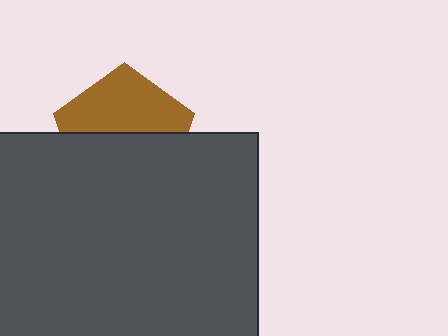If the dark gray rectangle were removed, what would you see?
You would see the complete brown pentagon.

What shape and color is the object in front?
The object in front is a dark gray rectangle.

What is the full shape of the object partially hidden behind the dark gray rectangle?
The partially hidden object is a brown pentagon.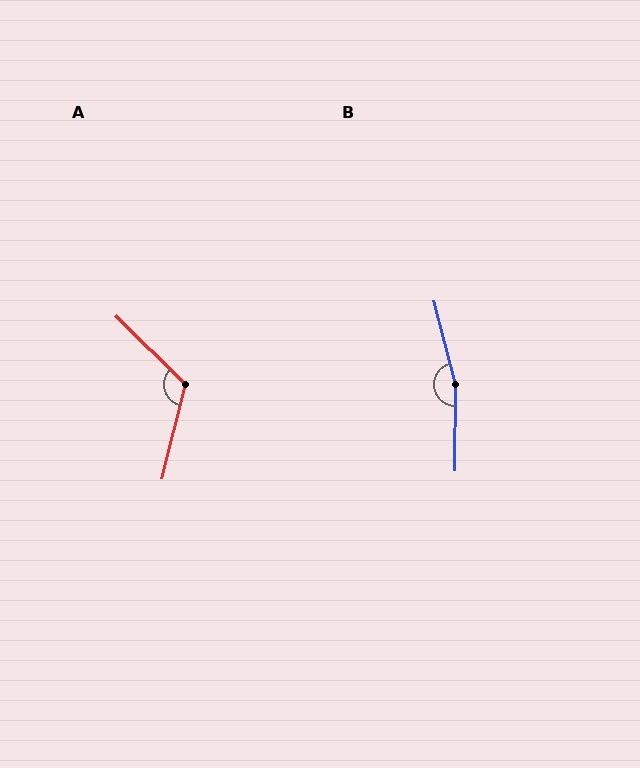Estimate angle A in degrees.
Approximately 121 degrees.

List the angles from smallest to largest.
A (121°), B (165°).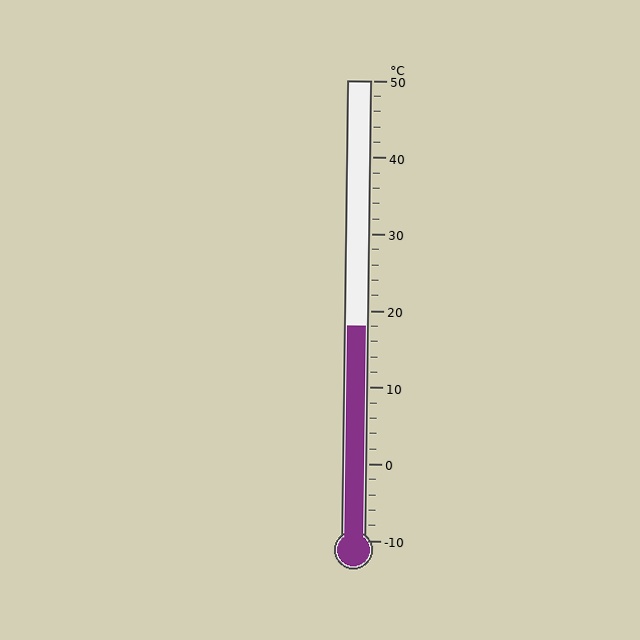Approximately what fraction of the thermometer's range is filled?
The thermometer is filled to approximately 45% of its range.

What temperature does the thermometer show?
The thermometer shows approximately 18°C.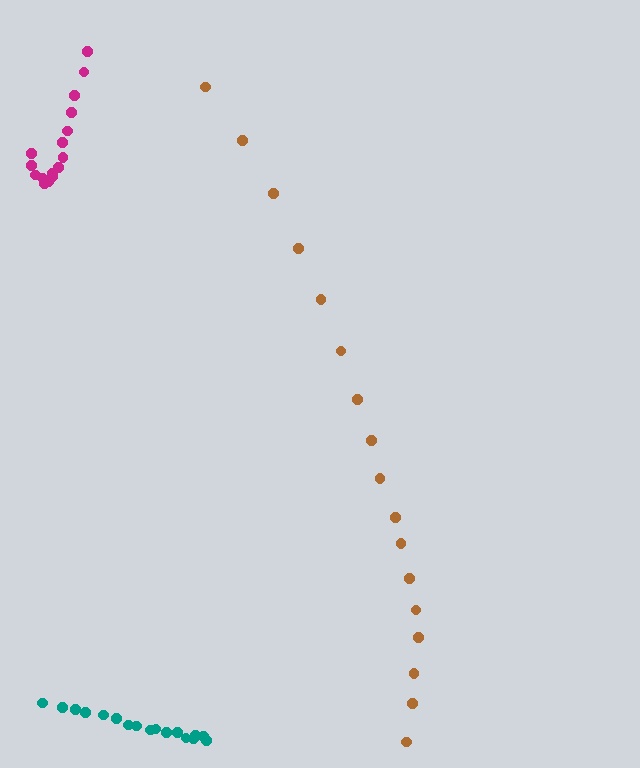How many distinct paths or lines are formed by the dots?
There are 3 distinct paths.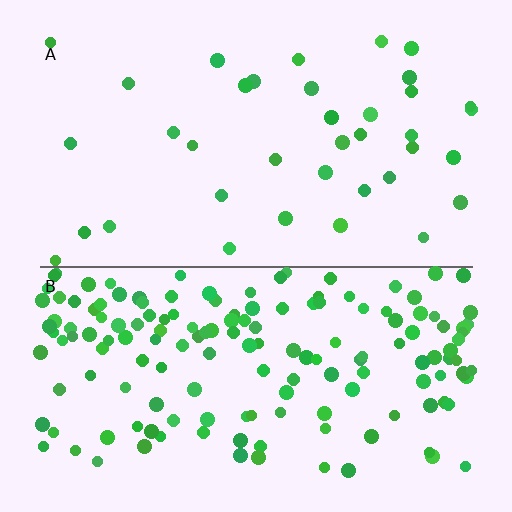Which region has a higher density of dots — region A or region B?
B (the bottom).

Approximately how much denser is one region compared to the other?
Approximately 4.2× — region B over region A.